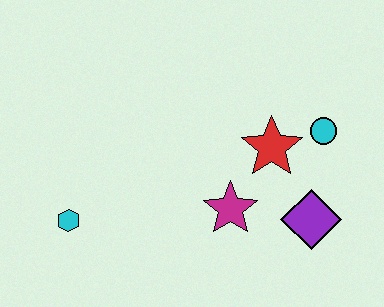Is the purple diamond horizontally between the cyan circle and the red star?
Yes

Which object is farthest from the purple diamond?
The cyan hexagon is farthest from the purple diamond.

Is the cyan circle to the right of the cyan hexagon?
Yes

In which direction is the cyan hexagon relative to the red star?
The cyan hexagon is to the left of the red star.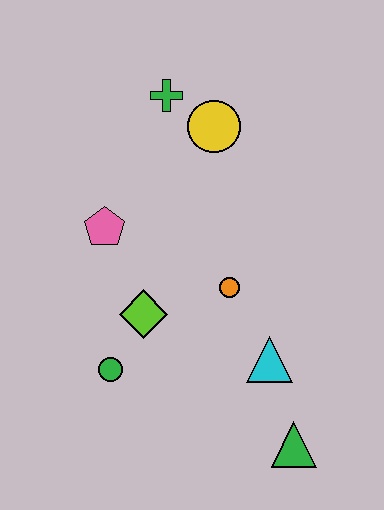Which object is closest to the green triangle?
The cyan triangle is closest to the green triangle.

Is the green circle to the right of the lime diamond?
No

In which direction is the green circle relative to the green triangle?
The green circle is to the left of the green triangle.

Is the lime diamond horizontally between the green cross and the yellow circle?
No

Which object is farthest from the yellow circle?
The green triangle is farthest from the yellow circle.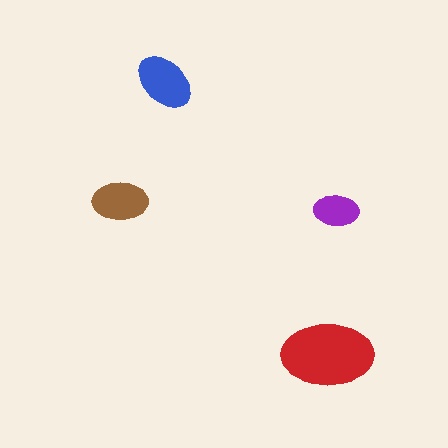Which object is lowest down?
The red ellipse is bottommost.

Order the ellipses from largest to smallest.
the red one, the blue one, the brown one, the purple one.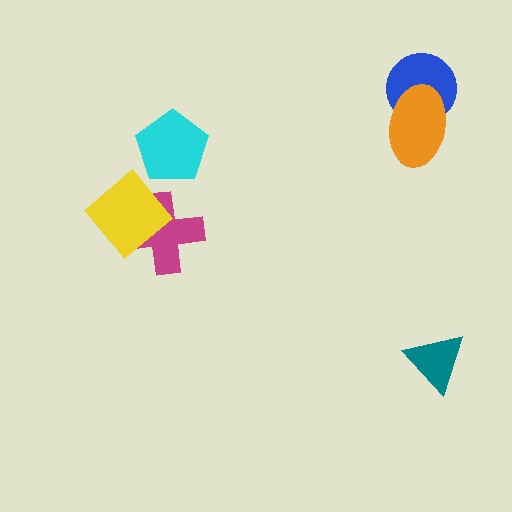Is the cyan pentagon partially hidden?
No, no other shape covers it.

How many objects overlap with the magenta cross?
1 object overlaps with the magenta cross.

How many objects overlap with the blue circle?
1 object overlaps with the blue circle.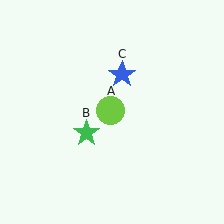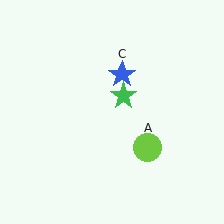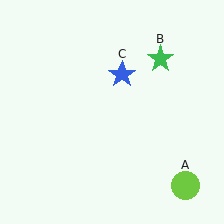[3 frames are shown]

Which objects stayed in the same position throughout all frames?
Blue star (object C) remained stationary.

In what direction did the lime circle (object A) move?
The lime circle (object A) moved down and to the right.